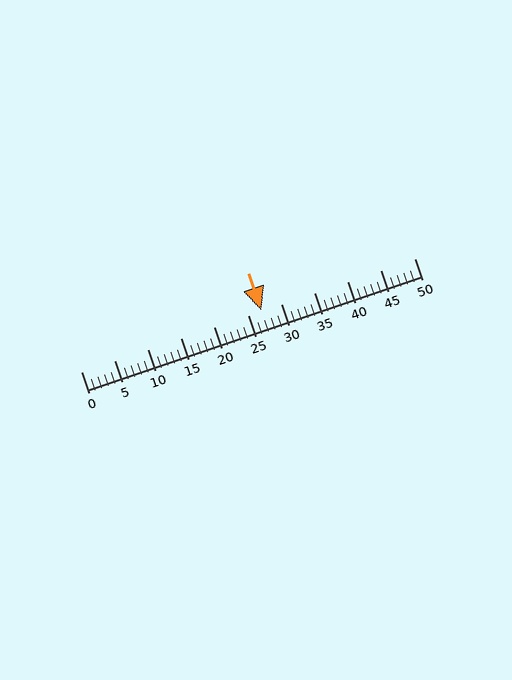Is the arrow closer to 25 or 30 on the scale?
The arrow is closer to 25.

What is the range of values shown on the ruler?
The ruler shows values from 0 to 50.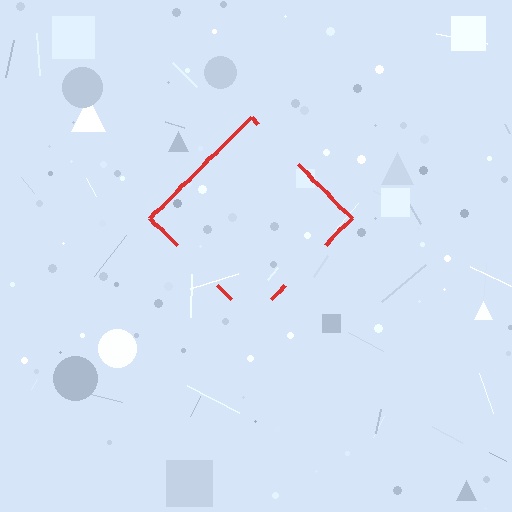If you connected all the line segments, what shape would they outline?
They would outline a diamond.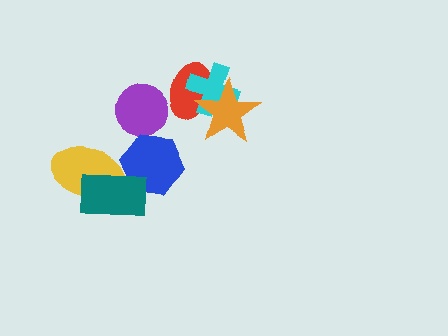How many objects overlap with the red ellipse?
2 objects overlap with the red ellipse.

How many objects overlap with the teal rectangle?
2 objects overlap with the teal rectangle.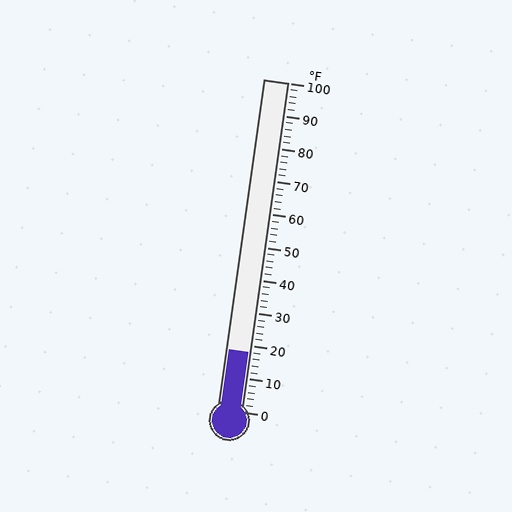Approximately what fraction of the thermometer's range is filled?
The thermometer is filled to approximately 20% of its range.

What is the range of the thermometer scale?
The thermometer scale ranges from 0°F to 100°F.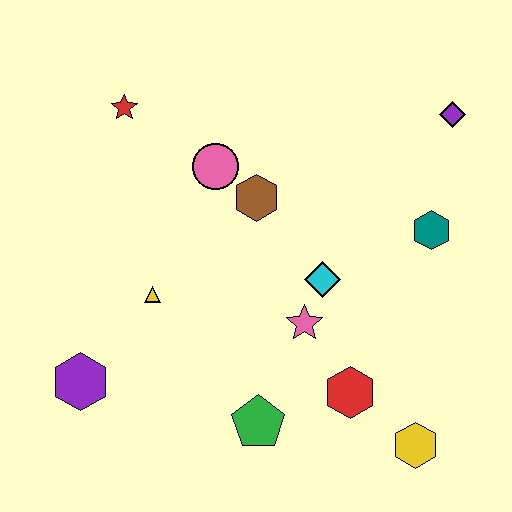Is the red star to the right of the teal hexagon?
No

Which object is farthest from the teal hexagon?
The purple hexagon is farthest from the teal hexagon.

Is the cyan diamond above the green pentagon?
Yes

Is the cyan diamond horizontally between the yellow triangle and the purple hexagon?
No